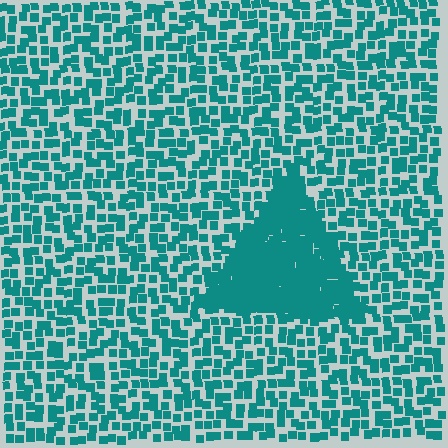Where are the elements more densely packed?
The elements are more densely packed inside the triangle boundary.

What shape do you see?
I see a triangle.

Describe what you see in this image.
The image contains small teal elements arranged at two different densities. A triangle-shaped region is visible where the elements are more densely packed than the surrounding area.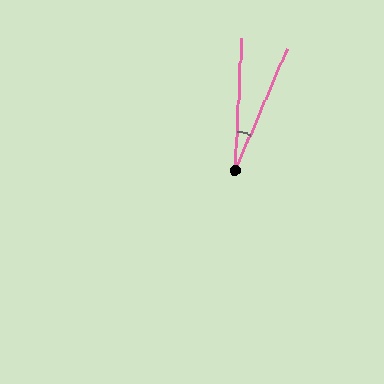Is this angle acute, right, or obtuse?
It is acute.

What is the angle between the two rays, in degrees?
Approximately 20 degrees.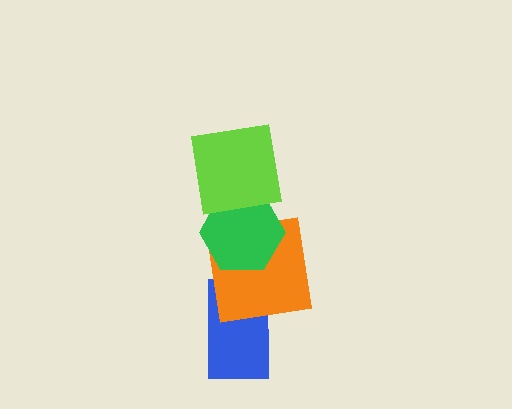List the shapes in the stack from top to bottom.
From top to bottom: the lime square, the green hexagon, the orange square, the blue rectangle.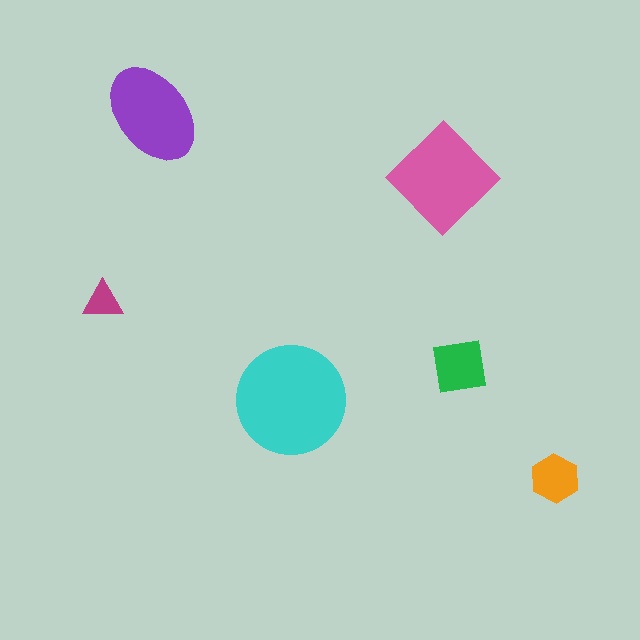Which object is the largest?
The cyan circle.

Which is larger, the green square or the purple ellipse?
The purple ellipse.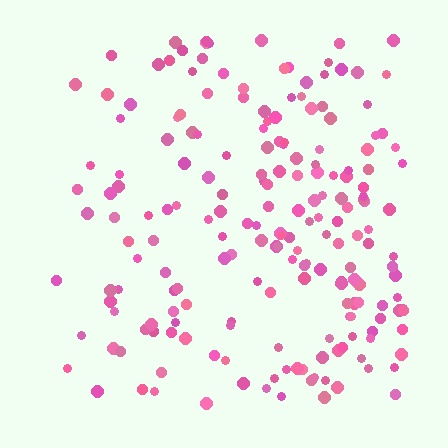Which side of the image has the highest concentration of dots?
The right.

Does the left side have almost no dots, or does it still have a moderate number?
Still a moderate number, just noticeably fewer than the right.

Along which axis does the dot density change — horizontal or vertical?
Horizontal.